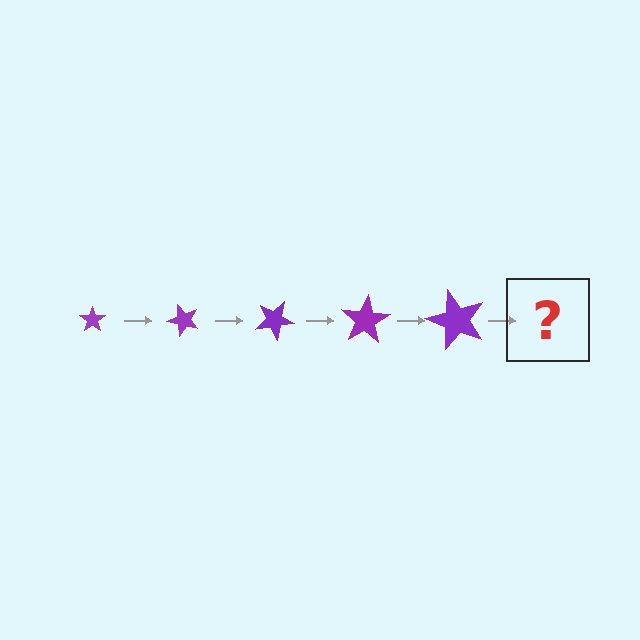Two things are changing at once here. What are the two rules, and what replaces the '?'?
The two rules are that the star grows larger each step and it rotates 50 degrees each step. The '?' should be a star, larger than the previous one and rotated 250 degrees from the start.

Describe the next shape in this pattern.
It should be a star, larger than the previous one and rotated 250 degrees from the start.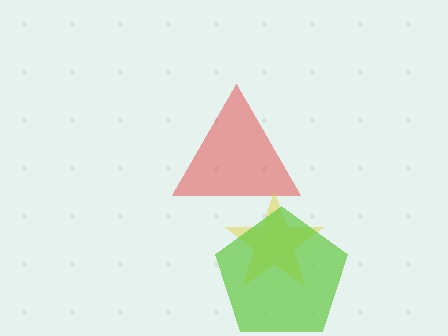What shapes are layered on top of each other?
The layered shapes are: a red triangle, a yellow star, a lime pentagon.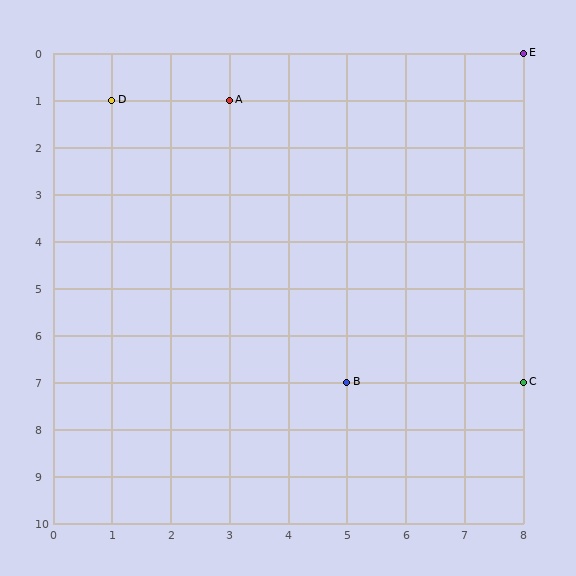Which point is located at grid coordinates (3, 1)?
Point A is at (3, 1).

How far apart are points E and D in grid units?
Points E and D are 7 columns and 1 row apart (about 7.1 grid units diagonally).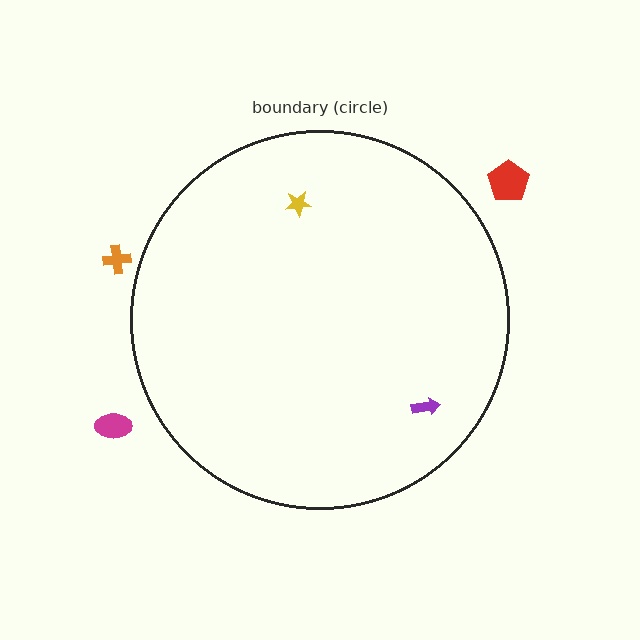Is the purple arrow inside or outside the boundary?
Inside.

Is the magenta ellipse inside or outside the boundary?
Outside.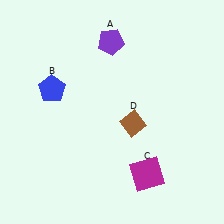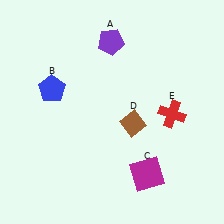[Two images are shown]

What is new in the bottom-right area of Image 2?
A red cross (E) was added in the bottom-right area of Image 2.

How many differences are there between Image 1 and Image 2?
There is 1 difference between the two images.